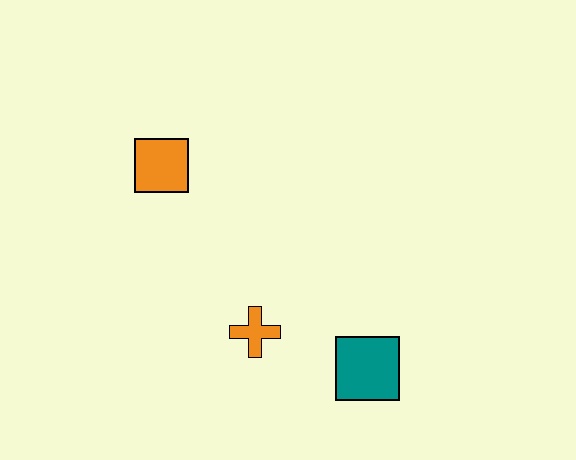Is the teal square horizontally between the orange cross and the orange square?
No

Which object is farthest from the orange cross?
The orange square is farthest from the orange cross.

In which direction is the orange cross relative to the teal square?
The orange cross is to the left of the teal square.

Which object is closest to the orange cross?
The teal square is closest to the orange cross.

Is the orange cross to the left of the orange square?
No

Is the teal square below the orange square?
Yes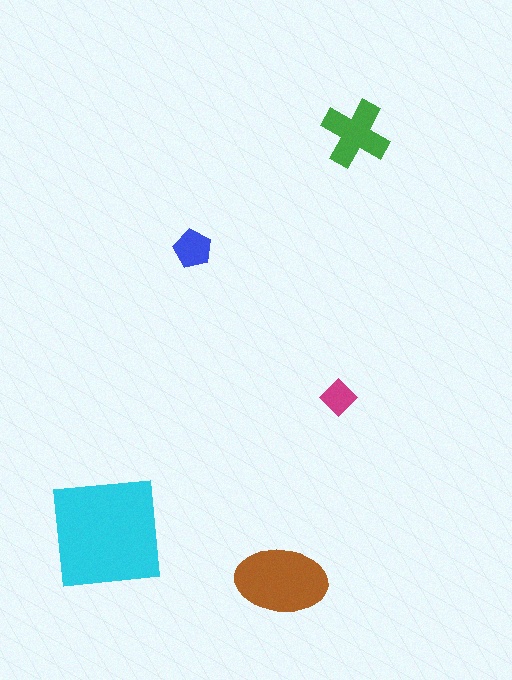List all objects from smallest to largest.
The magenta diamond, the blue pentagon, the green cross, the brown ellipse, the cyan square.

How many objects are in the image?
There are 5 objects in the image.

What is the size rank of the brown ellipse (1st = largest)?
2nd.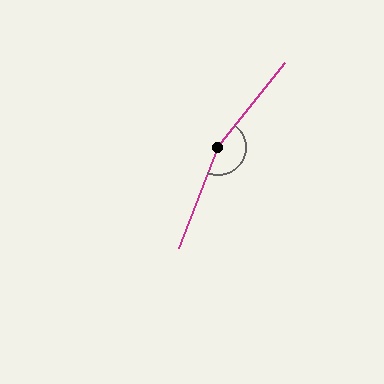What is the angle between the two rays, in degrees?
Approximately 163 degrees.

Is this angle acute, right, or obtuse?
It is obtuse.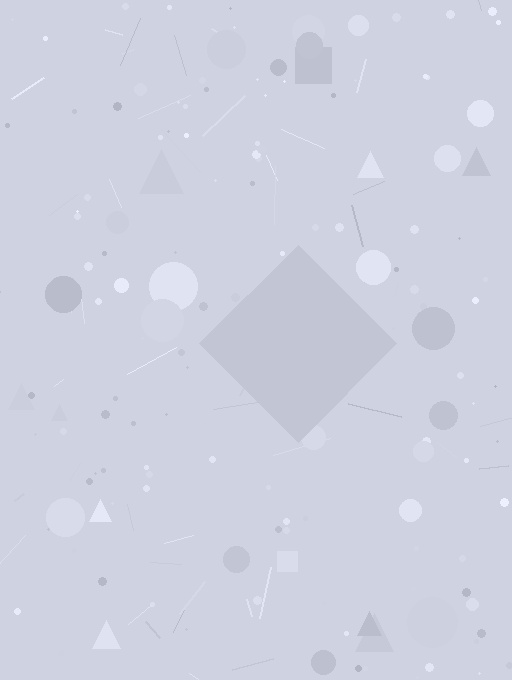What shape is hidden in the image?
A diamond is hidden in the image.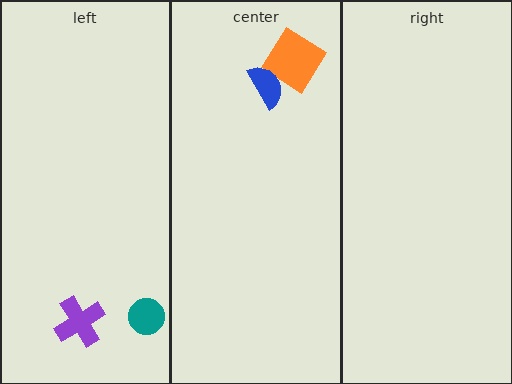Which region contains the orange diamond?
The center region.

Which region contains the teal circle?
The left region.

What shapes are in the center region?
The orange diamond, the blue semicircle.